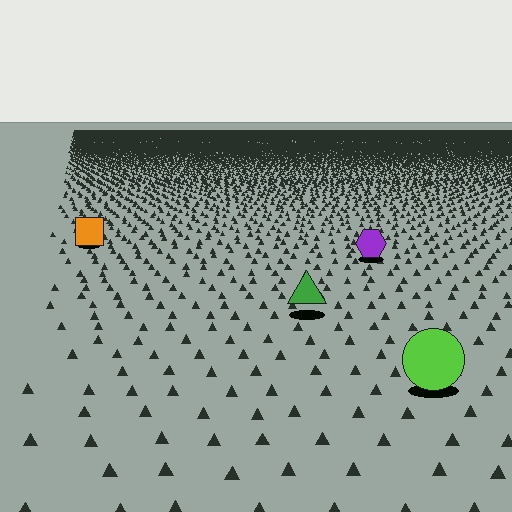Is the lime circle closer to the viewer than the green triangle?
Yes. The lime circle is closer — you can tell from the texture gradient: the ground texture is coarser near it.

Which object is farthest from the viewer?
The orange square is farthest from the viewer. It appears smaller and the ground texture around it is denser.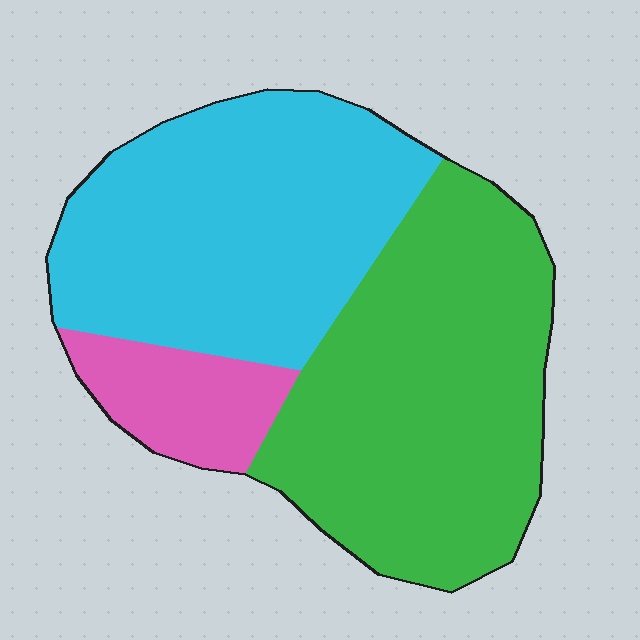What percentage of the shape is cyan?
Cyan covers roughly 40% of the shape.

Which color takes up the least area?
Pink, at roughly 10%.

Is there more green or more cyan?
Green.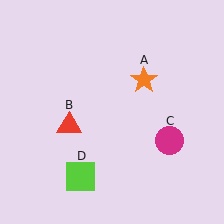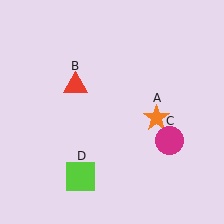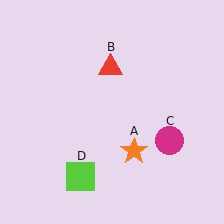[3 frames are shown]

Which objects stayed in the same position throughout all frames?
Magenta circle (object C) and lime square (object D) remained stationary.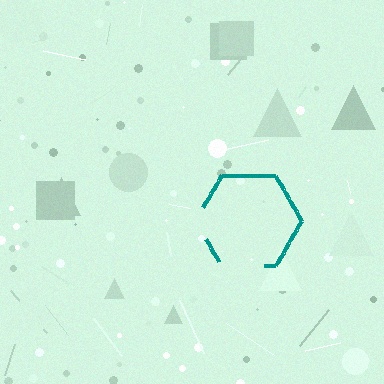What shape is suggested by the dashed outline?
The dashed outline suggests a hexagon.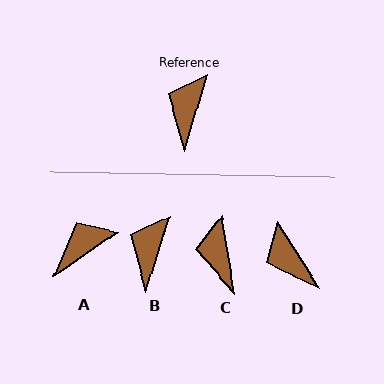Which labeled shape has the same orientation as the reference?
B.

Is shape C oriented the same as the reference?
No, it is off by about 26 degrees.